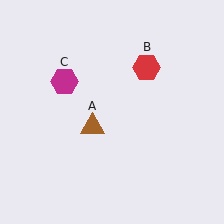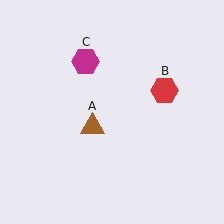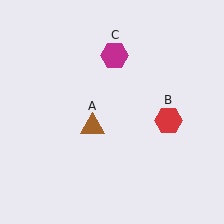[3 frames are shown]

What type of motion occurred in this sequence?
The red hexagon (object B), magenta hexagon (object C) rotated clockwise around the center of the scene.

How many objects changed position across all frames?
2 objects changed position: red hexagon (object B), magenta hexagon (object C).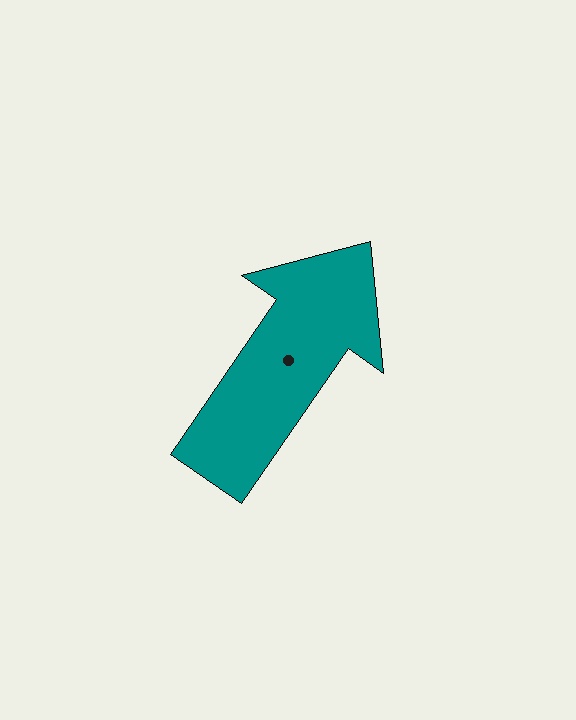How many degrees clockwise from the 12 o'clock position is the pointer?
Approximately 35 degrees.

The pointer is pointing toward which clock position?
Roughly 1 o'clock.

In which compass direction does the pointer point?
Northeast.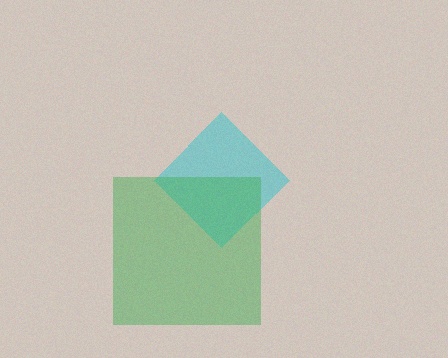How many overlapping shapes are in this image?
There are 2 overlapping shapes in the image.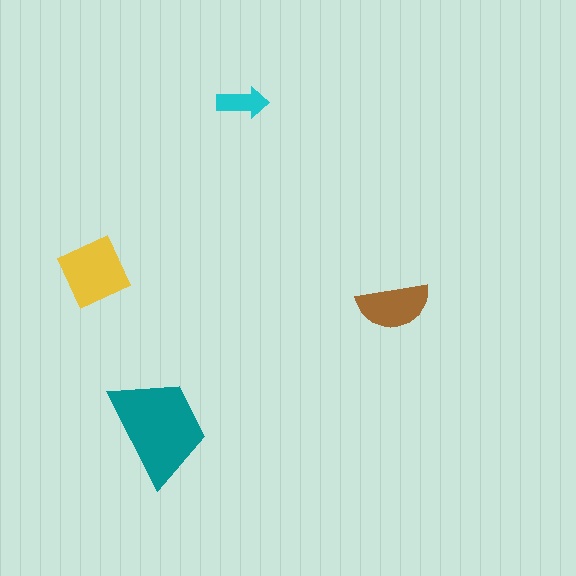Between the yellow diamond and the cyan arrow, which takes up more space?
The yellow diamond.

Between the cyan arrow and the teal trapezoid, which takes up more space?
The teal trapezoid.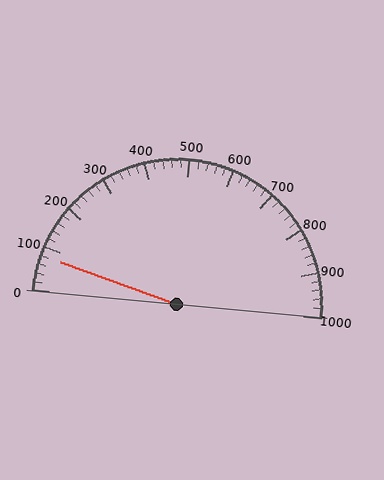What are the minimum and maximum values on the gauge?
The gauge ranges from 0 to 1000.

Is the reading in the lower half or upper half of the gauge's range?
The reading is in the lower half of the range (0 to 1000).